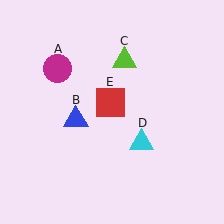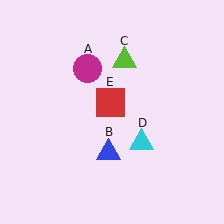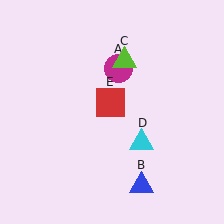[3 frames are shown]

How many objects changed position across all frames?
2 objects changed position: magenta circle (object A), blue triangle (object B).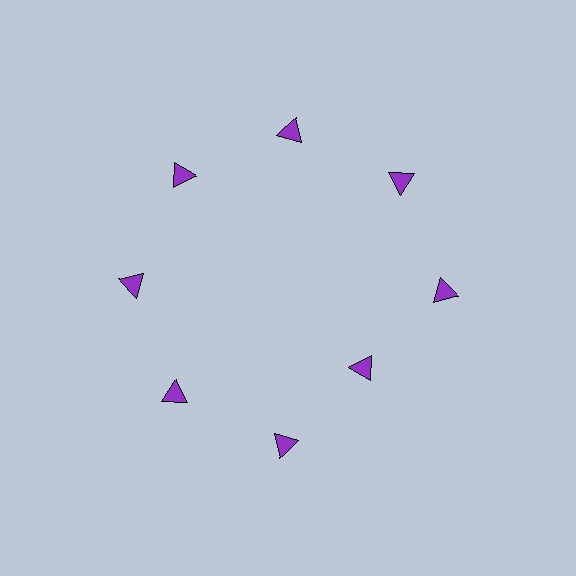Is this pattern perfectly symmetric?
No. The 8 purple triangles are arranged in a ring, but one element near the 4 o'clock position is pulled inward toward the center, breaking the 8-fold rotational symmetry.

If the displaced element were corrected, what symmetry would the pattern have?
It would have 8-fold rotational symmetry — the pattern would map onto itself every 45 degrees.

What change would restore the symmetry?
The symmetry would be restored by moving it outward, back onto the ring so that all 8 triangles sit at equal angles and equal distance from the center.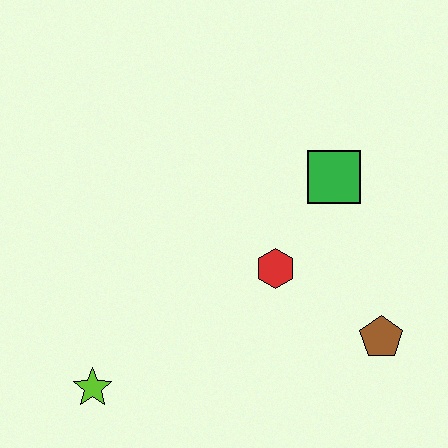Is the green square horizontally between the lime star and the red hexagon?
No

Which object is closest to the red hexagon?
The green square is closest to the red hexagon.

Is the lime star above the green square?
No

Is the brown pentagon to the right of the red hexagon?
Yes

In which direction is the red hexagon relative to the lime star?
The red hexagon is to the right of the lime star.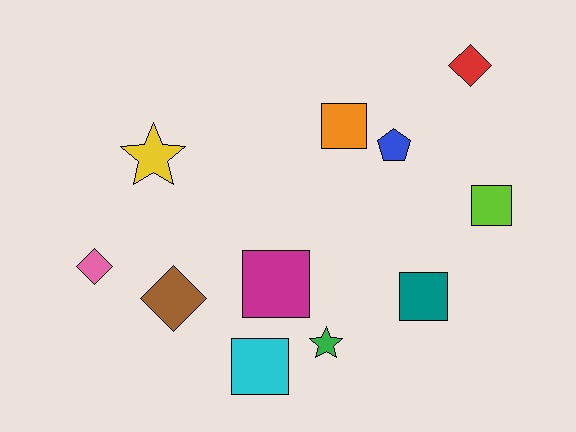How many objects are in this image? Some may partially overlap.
There are 11 objects.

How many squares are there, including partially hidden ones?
There are 5 squares.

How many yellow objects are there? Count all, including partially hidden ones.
There is 1 yellow object.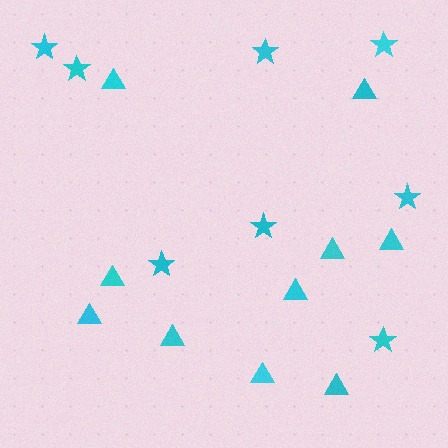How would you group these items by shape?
There are 2 groups: one group of stars (8) and one group of triangles (10).